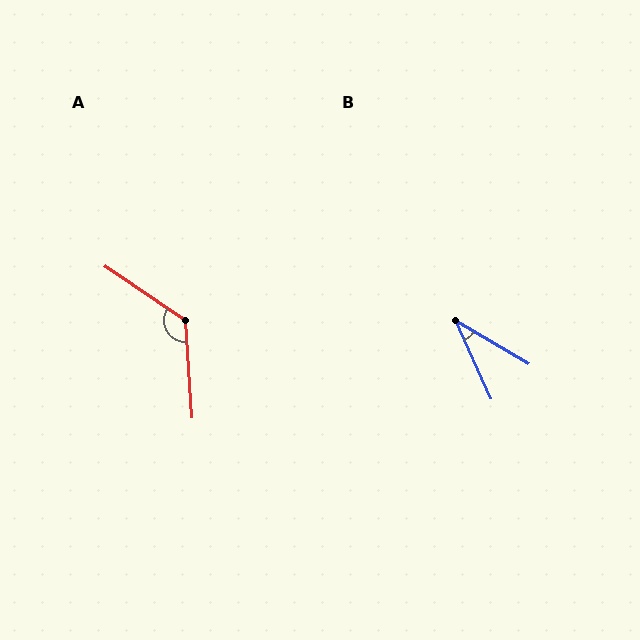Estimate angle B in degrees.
Approximately 35 degrees.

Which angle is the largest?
A, at approximately 128 degrees.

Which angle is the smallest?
B, at approximately 35 degrees.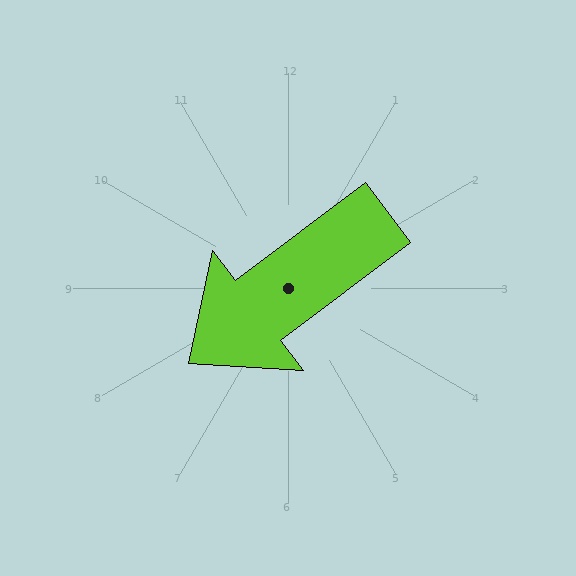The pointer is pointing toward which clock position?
Roughly 8 o'clock.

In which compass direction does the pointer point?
Southwest.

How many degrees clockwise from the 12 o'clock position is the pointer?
Approximately 233 degrees.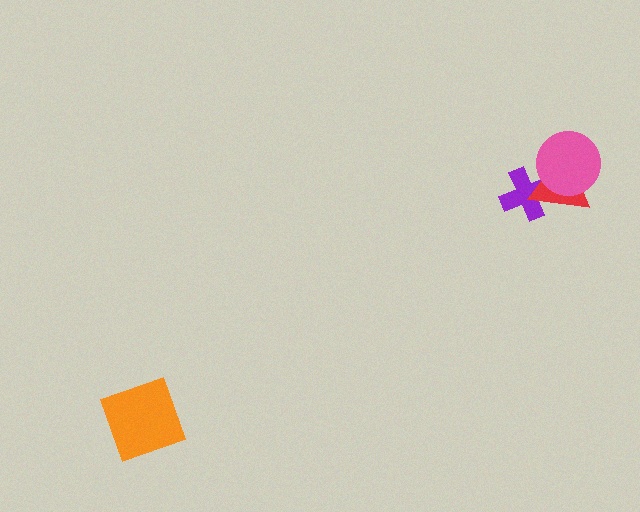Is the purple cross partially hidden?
Yes, it is partially covered by another shape.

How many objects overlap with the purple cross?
2 objects overlap with the purple cross.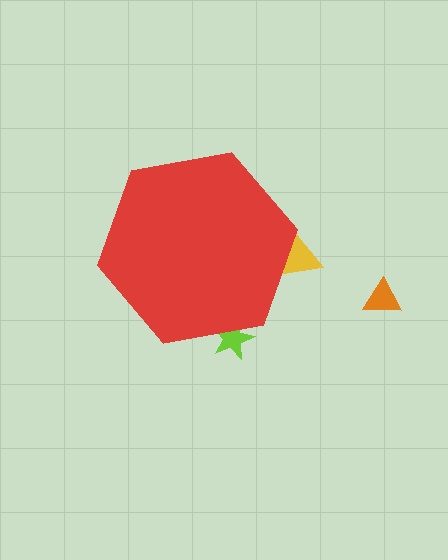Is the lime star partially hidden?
Yes, the lime star is partially hidden behind the red hexagon.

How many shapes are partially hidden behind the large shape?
2 shapes are partially hidden.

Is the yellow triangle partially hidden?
Yes, the yellow triangle is partially hidden behind the red hexagon.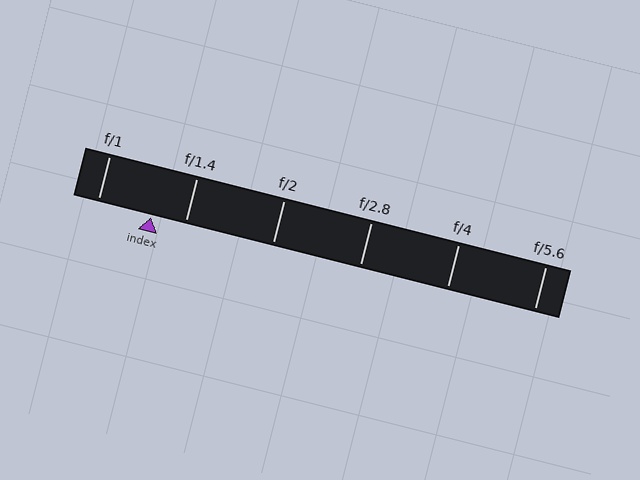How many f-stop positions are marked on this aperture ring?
There are 6 f-stop positions marked.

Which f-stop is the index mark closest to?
The index mark is closest to f/1.4.